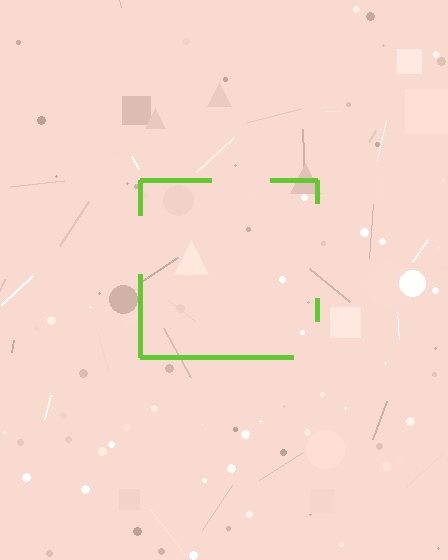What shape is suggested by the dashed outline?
The dashed outline suggests a square.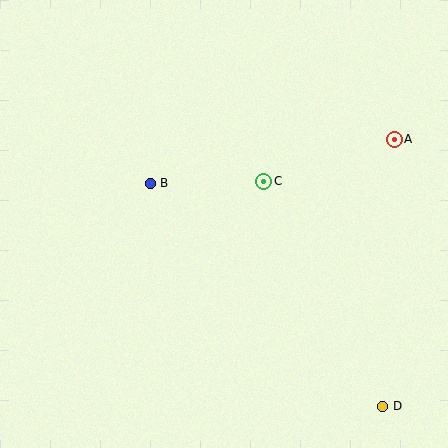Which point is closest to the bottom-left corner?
Point B is closest to the bottom-left corner.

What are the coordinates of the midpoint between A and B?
The midpoint between A and B is at (272, 161).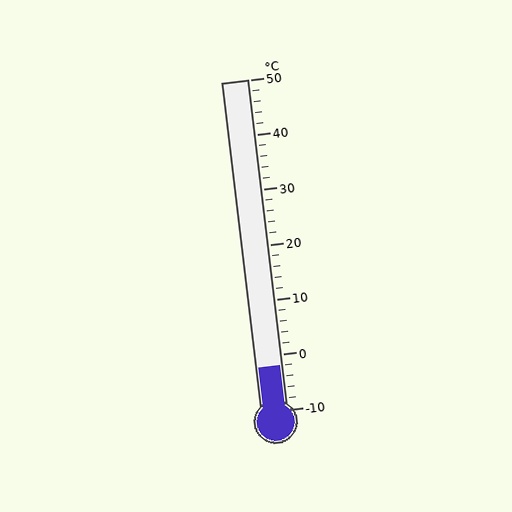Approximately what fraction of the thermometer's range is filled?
The thermometer is filled to approximately 15% of its range.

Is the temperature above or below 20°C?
The temperature is below 20°C.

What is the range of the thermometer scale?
The thermometer scale ranges from -10°C to 50°C.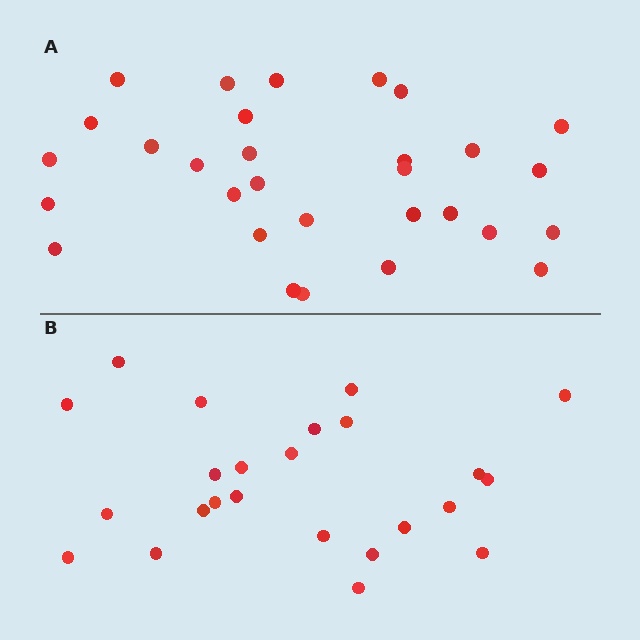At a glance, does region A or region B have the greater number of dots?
Region A (the top region) has more dots.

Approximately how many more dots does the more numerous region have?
Region A has about 6 more dots than region B.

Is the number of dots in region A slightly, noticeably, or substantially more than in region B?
Region A has noticeably more, but not dramatically so. The ratio is roughly 1.2 to 1.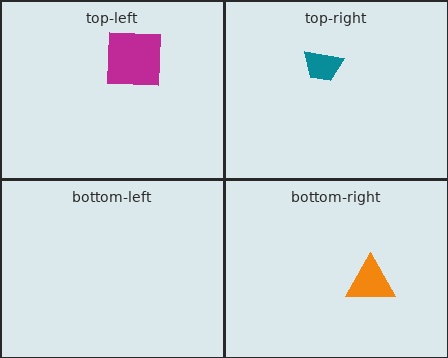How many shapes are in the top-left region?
1.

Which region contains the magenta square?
The top-left region.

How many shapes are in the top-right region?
1.